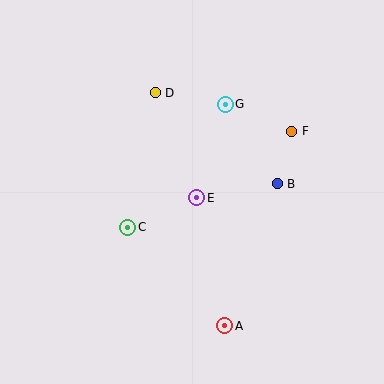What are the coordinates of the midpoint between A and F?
The midpoint between A and F is at (258, 229).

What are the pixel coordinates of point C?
Point C is at (128, 227).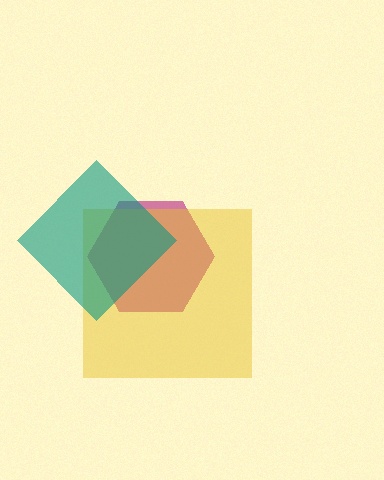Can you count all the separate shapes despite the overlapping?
Yes, there are 3 separate shapes.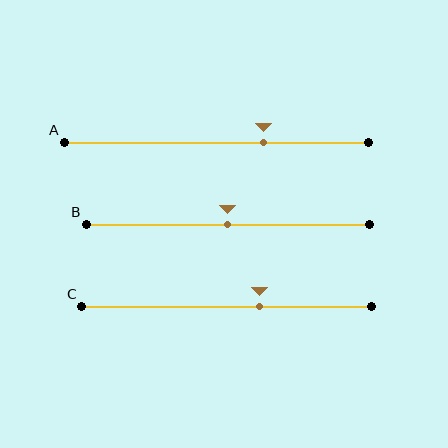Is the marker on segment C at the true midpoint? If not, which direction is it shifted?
No, the marker on segment C is shifted to the right by about 11% of the segment length.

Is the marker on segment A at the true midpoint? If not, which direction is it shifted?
No, the marker on segment A is shifted to the right by about 16% of the segment length.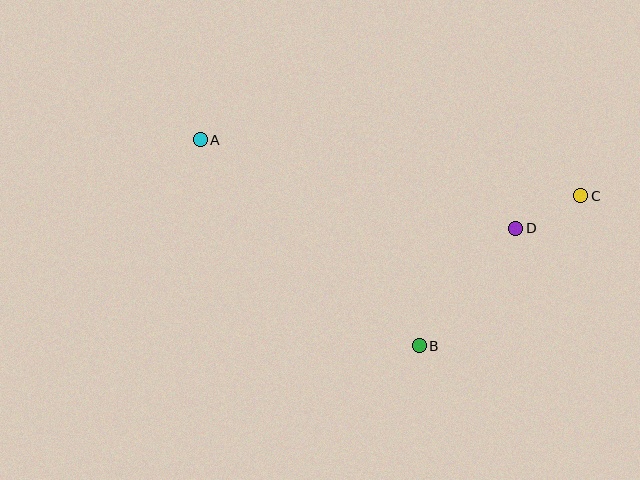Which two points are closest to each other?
Points C and D are closest to each other.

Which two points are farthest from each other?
Points A and C are farthest from each other.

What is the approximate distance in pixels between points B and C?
The distance between B and C is approximately 220 pixels.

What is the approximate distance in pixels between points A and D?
The distance between A and D is approximately 328 pixels.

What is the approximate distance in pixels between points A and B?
The distance between A and B is approximately 301 pixels.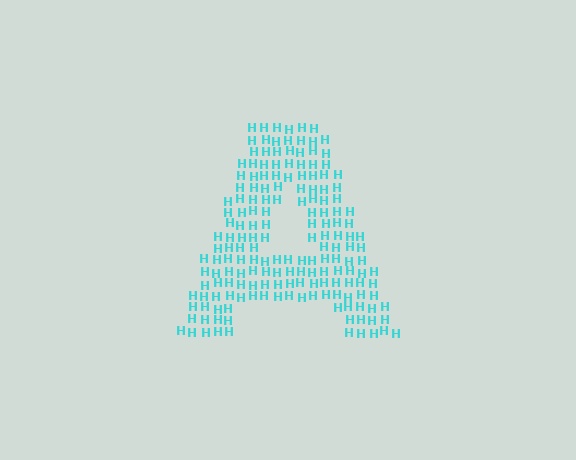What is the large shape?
The large shape is the letter A.